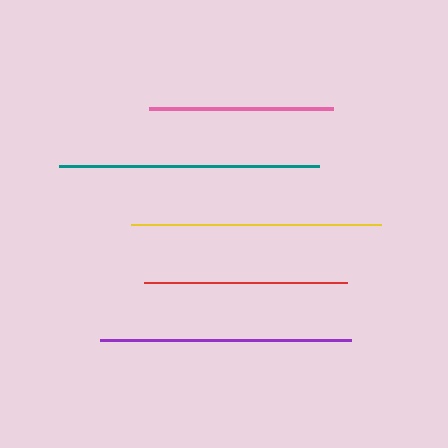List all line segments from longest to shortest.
From longest to shortest: teal, purple, yellow, red, pink.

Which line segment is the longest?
The teal line is the longest at approximately 260 pixels.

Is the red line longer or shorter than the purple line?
The purple line is longer than the red line.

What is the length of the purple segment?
The purple segment is approximately 251 pixels long.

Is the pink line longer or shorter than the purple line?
The purple line is longer than the pink line.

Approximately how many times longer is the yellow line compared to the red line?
The yellow line is approximately 1.2 times the length of the red line.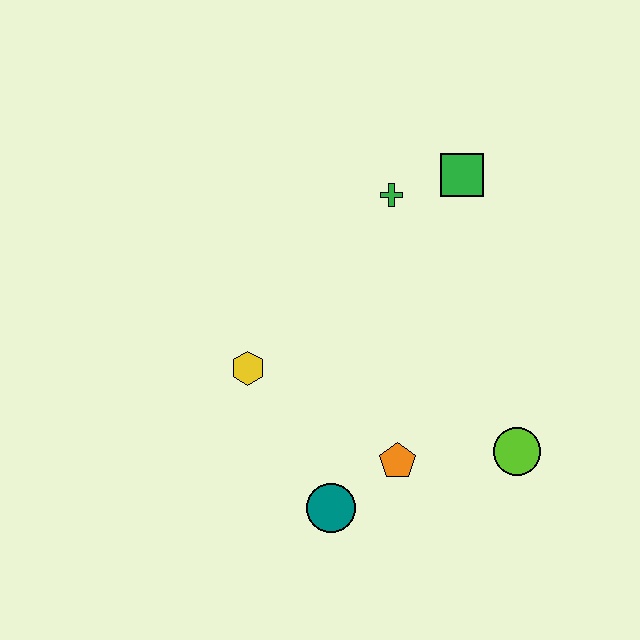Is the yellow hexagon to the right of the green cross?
No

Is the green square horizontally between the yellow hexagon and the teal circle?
No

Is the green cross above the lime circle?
Yes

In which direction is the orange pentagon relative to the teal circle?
The orange pentagon is to the right of the teal circle.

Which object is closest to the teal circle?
The orange pentagon is closest to the teal circle.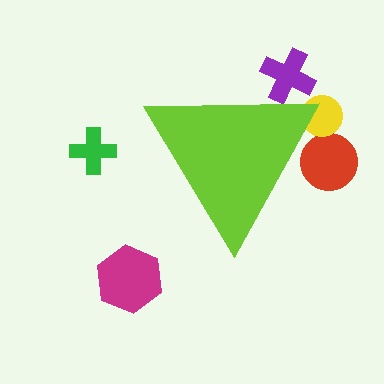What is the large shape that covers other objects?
A lime triangle.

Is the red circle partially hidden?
Yes, the red circle is partially hidden behind the lime triangle.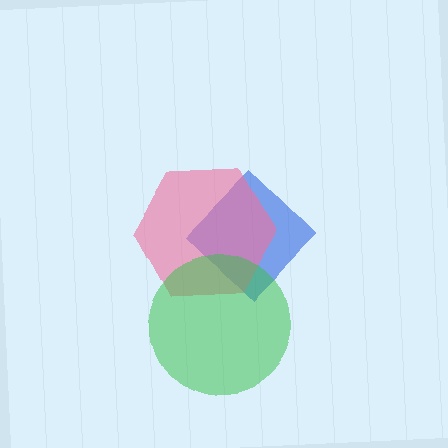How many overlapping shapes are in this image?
There are 3 overlapping shapes in the image.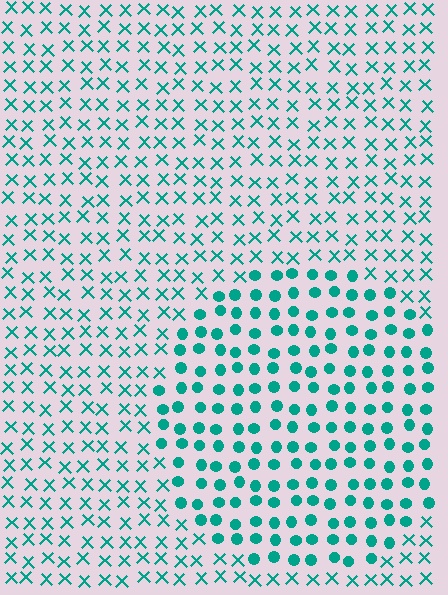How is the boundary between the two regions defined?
The boundary is defined by a change in element shape: circles inside vs. X marks outside. All elements share the same color and spacing.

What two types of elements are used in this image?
The image uses circles inside the circle region and X marks outside it.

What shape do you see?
I see a circle.